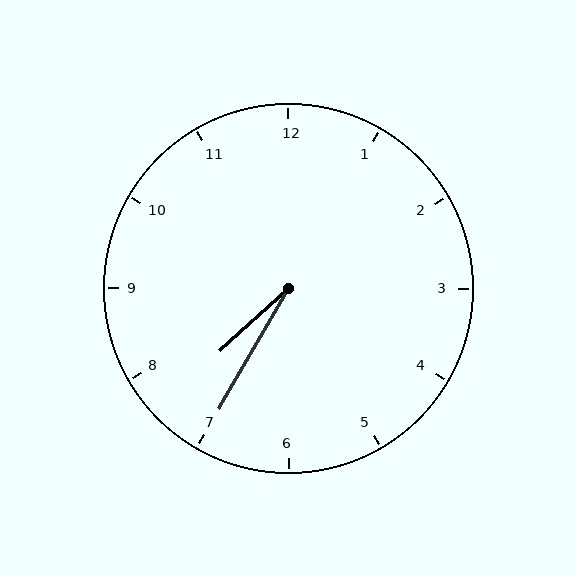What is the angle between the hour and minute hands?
Approximately 18 degrees.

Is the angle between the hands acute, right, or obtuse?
It is acute.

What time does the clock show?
7:35.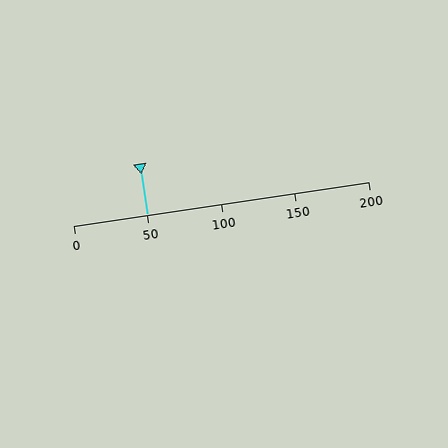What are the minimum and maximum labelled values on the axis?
The axis runs from 0 to 200.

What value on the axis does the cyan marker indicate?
The marker indicates approximately 50.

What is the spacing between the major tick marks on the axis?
The major ticks are spaced 50 apart.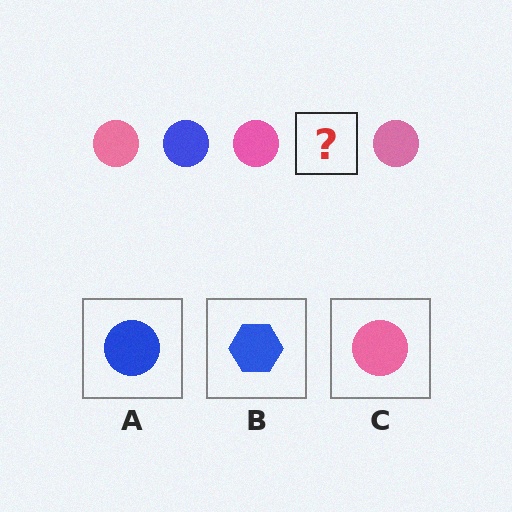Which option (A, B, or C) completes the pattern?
A.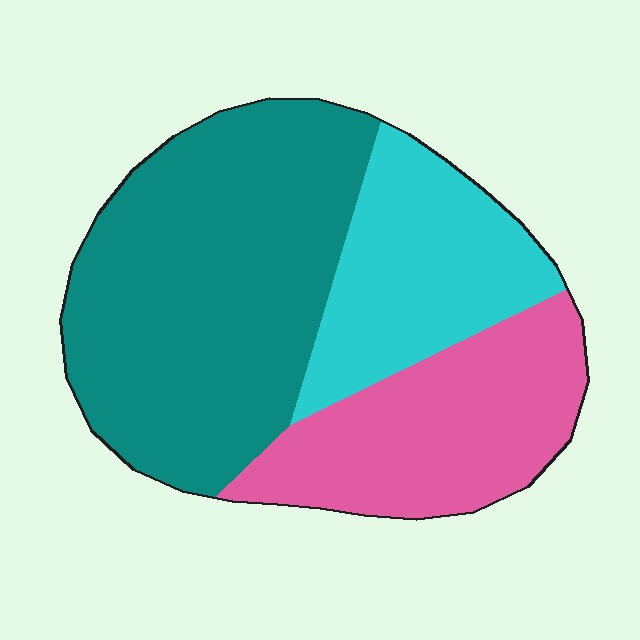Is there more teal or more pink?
Teal.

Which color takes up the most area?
Teal, at roughly 50%.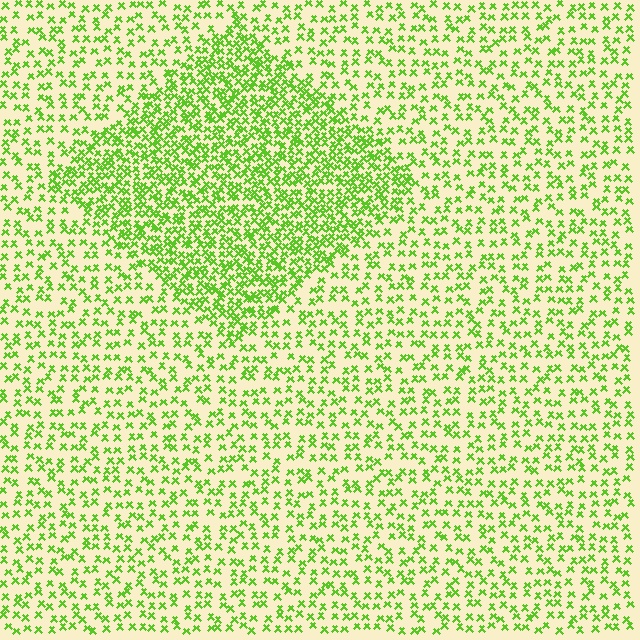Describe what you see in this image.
The image contains small lime elements arranged at two different densities. A diamond-shaped region is visible where the elements are more densely packed than the surrounding area.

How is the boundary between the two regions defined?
The boundary is defined by a change in element density (approximately 2.1x ratio). All elements are the same color, size, and shape.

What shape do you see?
I see a diamond.